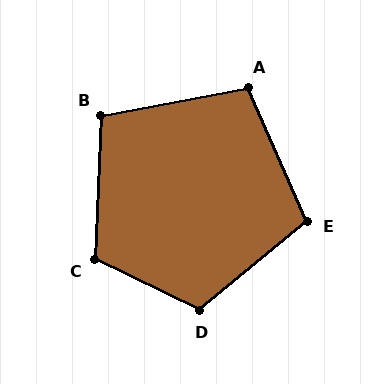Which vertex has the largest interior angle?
D, at approximately 115 degrees.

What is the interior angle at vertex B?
Approximately 104 degrees (obtuse).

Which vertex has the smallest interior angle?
A, at approximately 103 degrees.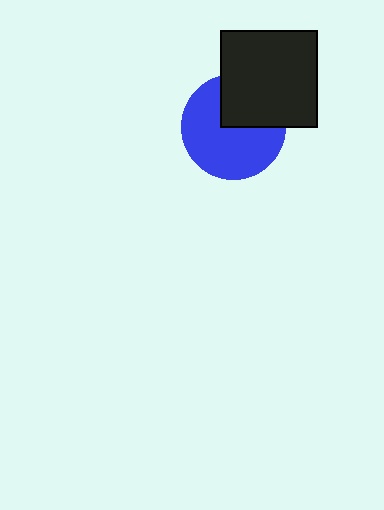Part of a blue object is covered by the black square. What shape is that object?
It is a circle.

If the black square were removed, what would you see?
You would see the complete blue circle.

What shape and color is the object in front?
The object in front is a black square.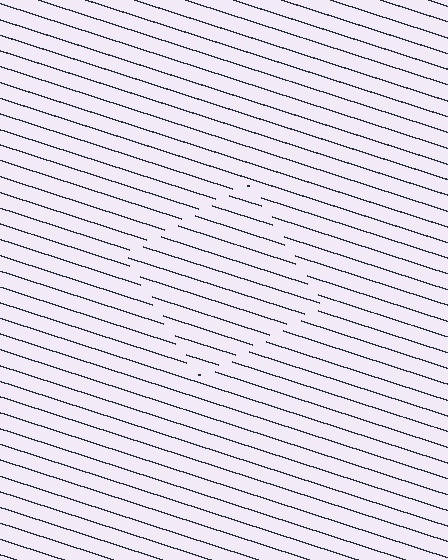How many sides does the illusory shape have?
4 sides — the line-ends trace a square.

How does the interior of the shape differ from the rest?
The interior of the shape contains the same grating, shifted by half a period — the contour is defined by the phase discontinuity where line-ends from the inner and outer gratings abut.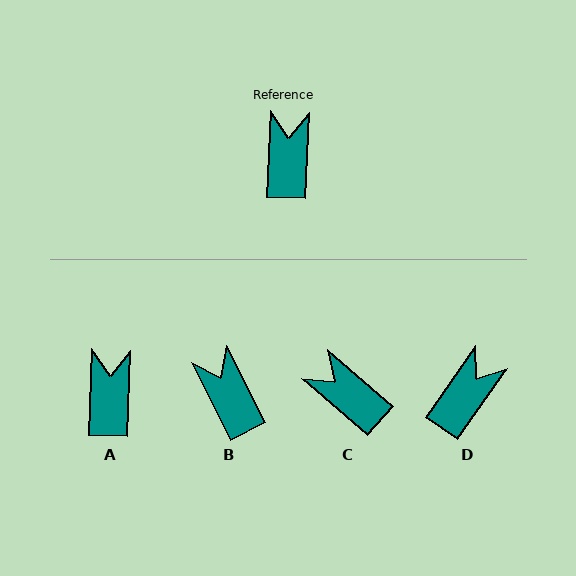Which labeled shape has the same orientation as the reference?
A.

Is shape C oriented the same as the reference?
No, it is off by about 51 degrees.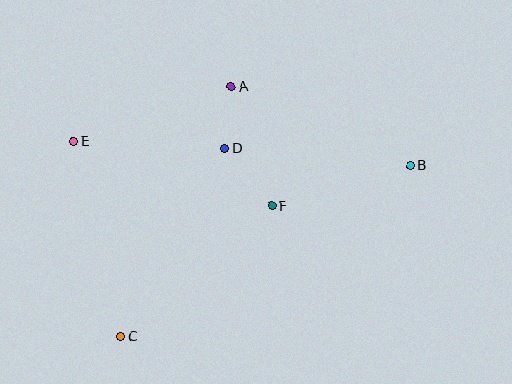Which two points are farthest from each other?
Points B and E are farthest from each other.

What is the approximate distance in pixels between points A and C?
The distance between A and C is approximately 273 pixels.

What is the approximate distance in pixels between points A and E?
The distance between A and E is approximately 167 pixels.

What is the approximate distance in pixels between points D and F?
The distance between D and F is approximately 74 pixels.